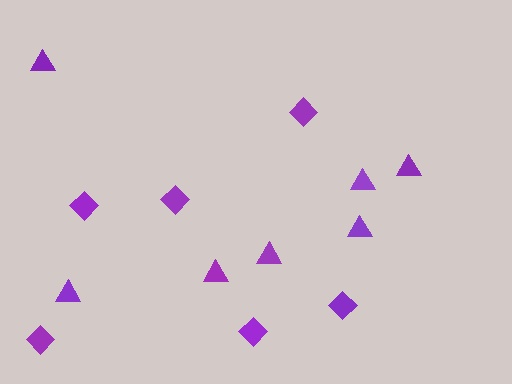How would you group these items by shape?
There are 2 groups: one group of diamonds (6) and one group of triangles (7).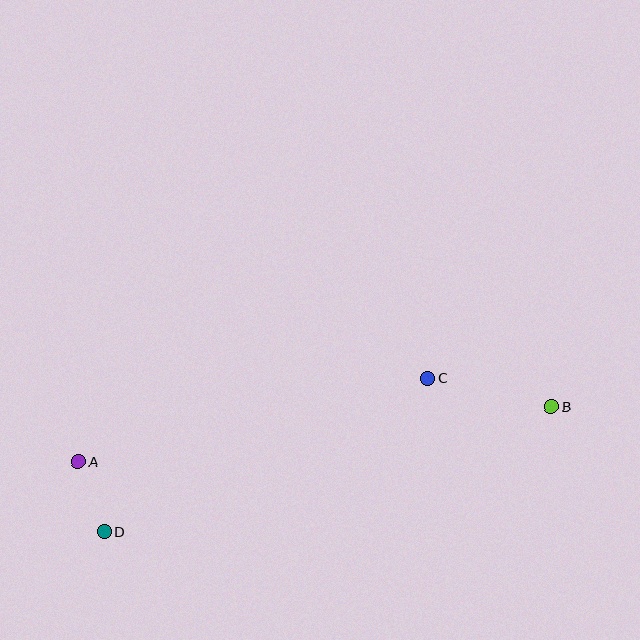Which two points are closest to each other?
Points A and D are closest to each other.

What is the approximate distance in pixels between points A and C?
The distance between A and C is approximately 359 pixels.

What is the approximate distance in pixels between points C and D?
The distance between C and D is approximately 357 pixels.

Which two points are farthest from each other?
Points A and B are farthest from each other.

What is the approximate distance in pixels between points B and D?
The distance between B and D is approximately 464 pixels.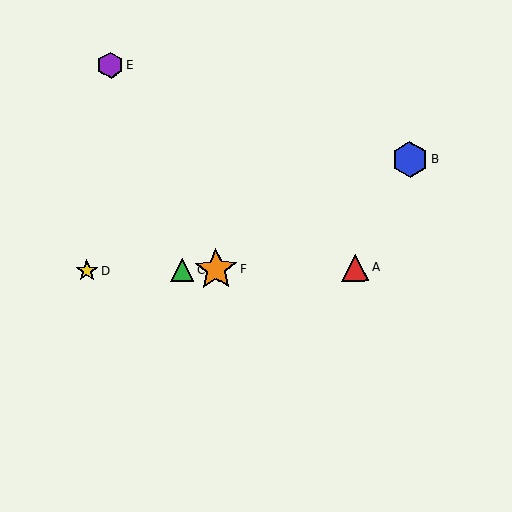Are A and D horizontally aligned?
Yes, both are at y≈267.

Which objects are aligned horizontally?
Objects A, C, D, F are aligned horizontally.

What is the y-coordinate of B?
Object B is at y≈159.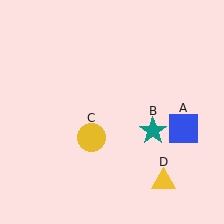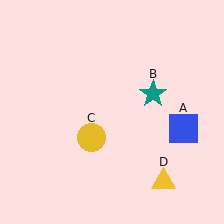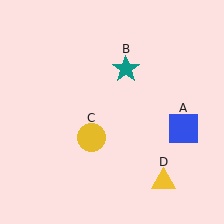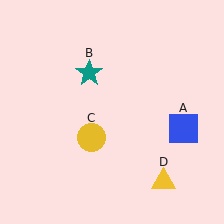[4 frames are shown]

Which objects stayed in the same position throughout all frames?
Blue square (object A) and yellow circle (object C) and yellow triangle (object D) remained stationary.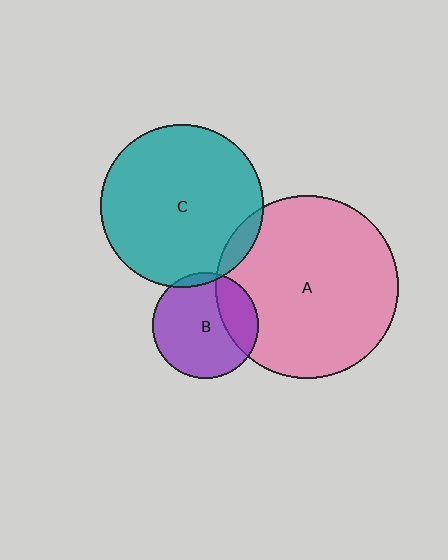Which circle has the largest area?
Circle A (pink).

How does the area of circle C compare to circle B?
Approximately 2.3 times.